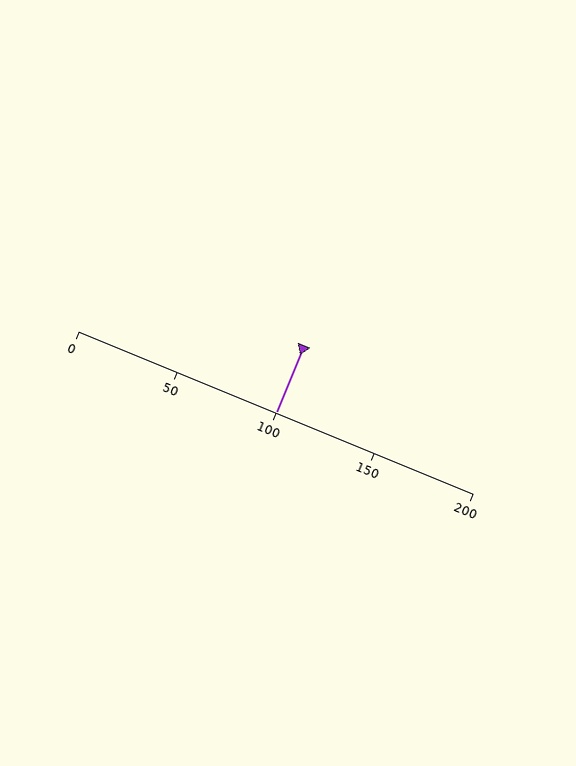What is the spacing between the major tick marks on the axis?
The major ticks are spaced 50 apart.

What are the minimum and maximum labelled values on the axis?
The axis runs from 0 to 200.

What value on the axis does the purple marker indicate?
The marker indicates approximately 100.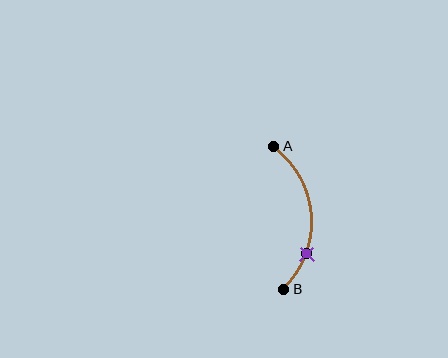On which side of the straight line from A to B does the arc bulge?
The arc bulges to the right of the straight line connecting A and B.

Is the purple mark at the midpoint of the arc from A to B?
No. The purple mark lies on the arc but is closer to endpoint B. The arc midpoint would be at the point on the curve equidistant along the arc from both A and B.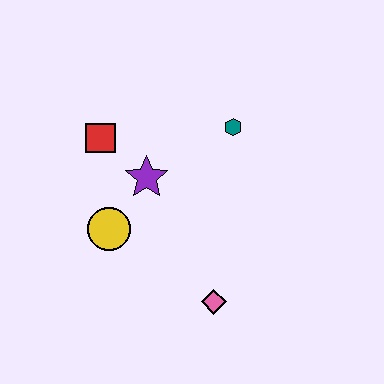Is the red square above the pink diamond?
Yes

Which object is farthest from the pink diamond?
The red square is farthest from the pink diamond.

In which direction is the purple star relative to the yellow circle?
The purple star is above the yellow circle.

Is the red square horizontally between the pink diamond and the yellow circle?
No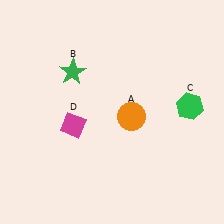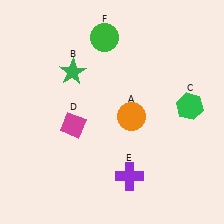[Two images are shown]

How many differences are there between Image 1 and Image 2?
There are 2 differences between the two images.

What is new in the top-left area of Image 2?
A green circle (F) was added in the top-left area of Image 2.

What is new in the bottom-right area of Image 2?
A purple cross (E) was added in the bottom-right area of Image 2.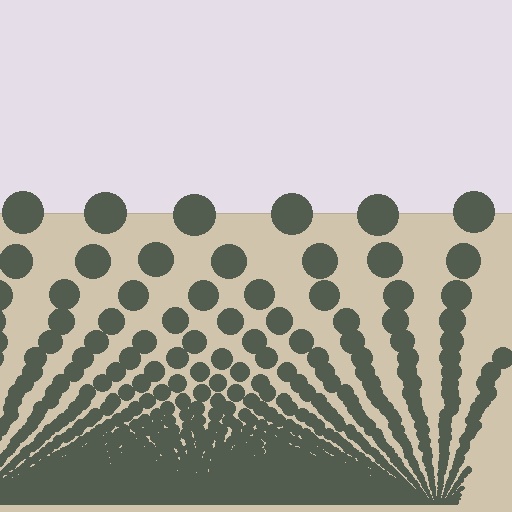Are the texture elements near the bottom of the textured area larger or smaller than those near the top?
Smaller. The gradient is inverted — elements near the bottom are smaller and denser.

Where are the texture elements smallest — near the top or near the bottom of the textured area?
Near the bottom.